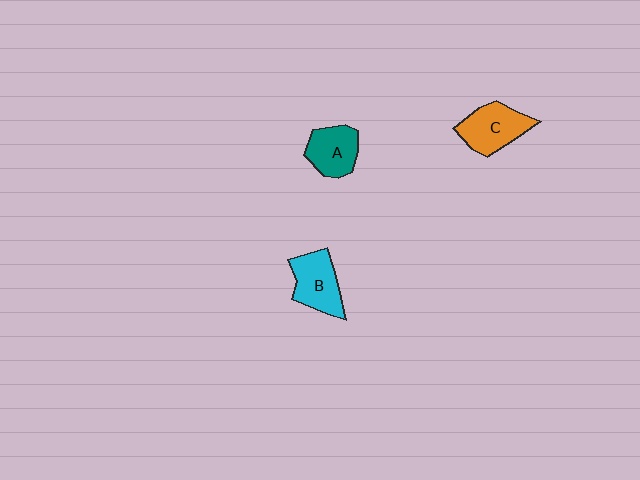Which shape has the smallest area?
Shape A (teal).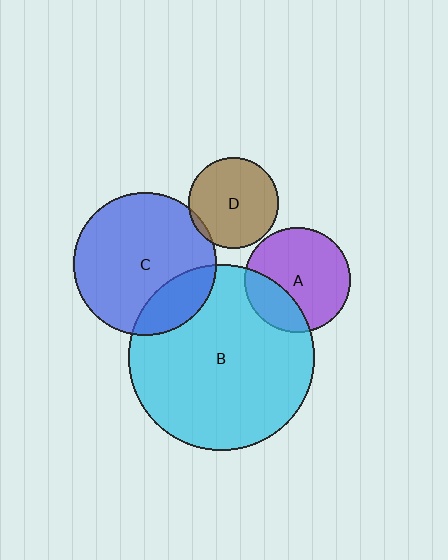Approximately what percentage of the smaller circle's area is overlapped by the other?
Approximately 5%.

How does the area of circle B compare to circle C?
Approximately 1.7 times.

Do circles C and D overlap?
Yes.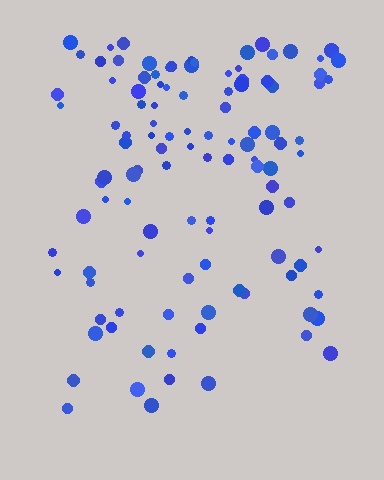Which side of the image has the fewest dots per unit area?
The bottom.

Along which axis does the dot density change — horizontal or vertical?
Vertical.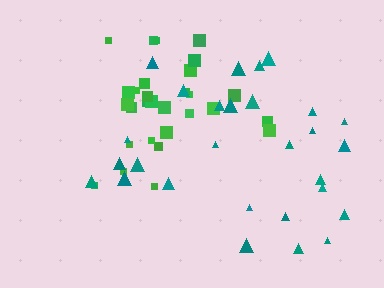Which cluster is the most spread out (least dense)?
Teal.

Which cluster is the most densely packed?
Green.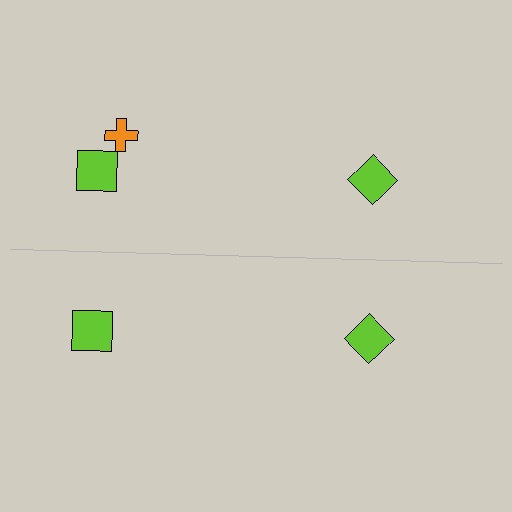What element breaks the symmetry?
A orange cross is missing from the bottom side.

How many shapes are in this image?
There are 5 shapes in this image.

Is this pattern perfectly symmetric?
No, the pattern is not perfectly symmetric. A orange cross is missing from the bottom side.